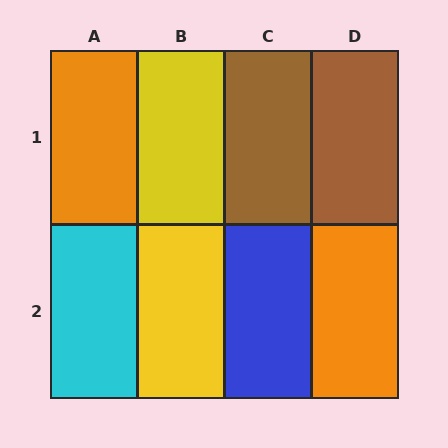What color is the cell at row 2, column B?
Yellow.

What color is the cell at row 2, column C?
Blue.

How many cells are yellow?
2 cells are yellow.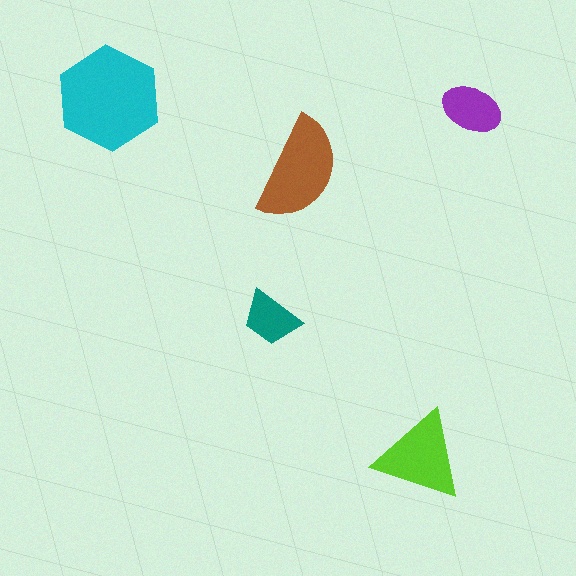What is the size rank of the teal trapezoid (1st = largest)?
5th.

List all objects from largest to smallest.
The cyan hexagon, the brown semicircle, the lime triangle, the purple ellipse, the teal trapezoid.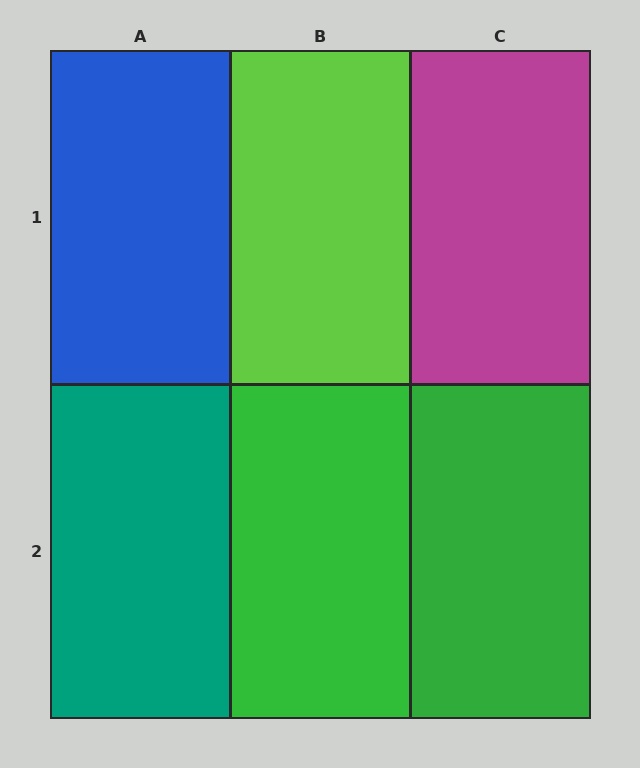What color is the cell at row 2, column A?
Teal.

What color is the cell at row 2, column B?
Green.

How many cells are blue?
1 cell is blue.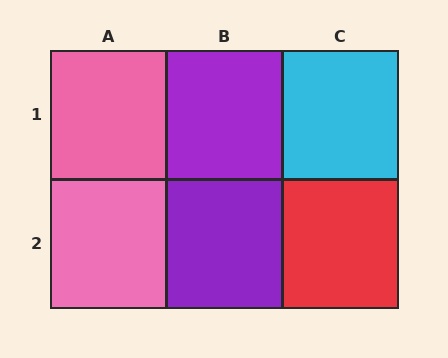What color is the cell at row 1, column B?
Purple.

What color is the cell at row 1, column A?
Pink.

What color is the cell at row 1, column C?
Cyan.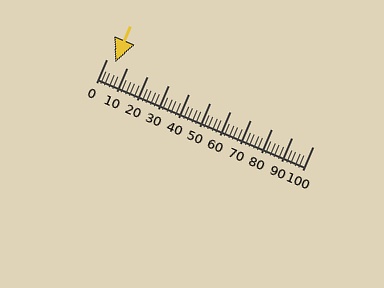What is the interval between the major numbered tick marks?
The major tick marks are spaced 10 units apart.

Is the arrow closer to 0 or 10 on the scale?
The arrow is closer to 0.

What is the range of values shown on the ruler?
The ruler shows values from 0 to 100.